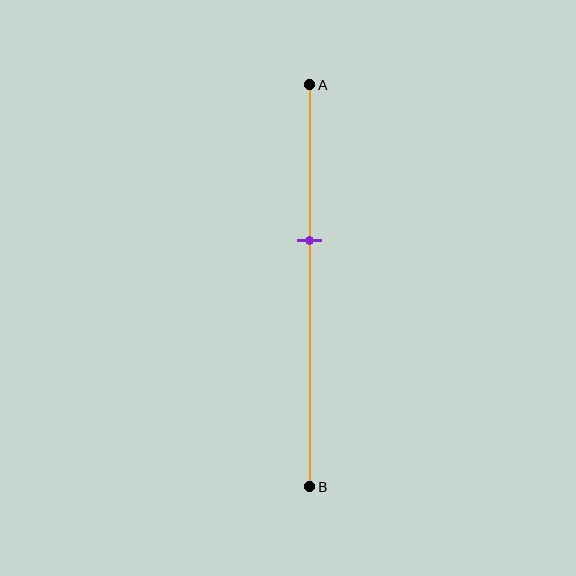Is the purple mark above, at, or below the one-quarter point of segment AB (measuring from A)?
The purple mark is below the one-quarter point of segment AB.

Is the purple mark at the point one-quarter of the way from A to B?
No, the mark is at about 40% from A, not at the 25% one-quarter point.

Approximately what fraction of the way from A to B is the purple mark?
The purple mark is approximately 40% of the way from A to B.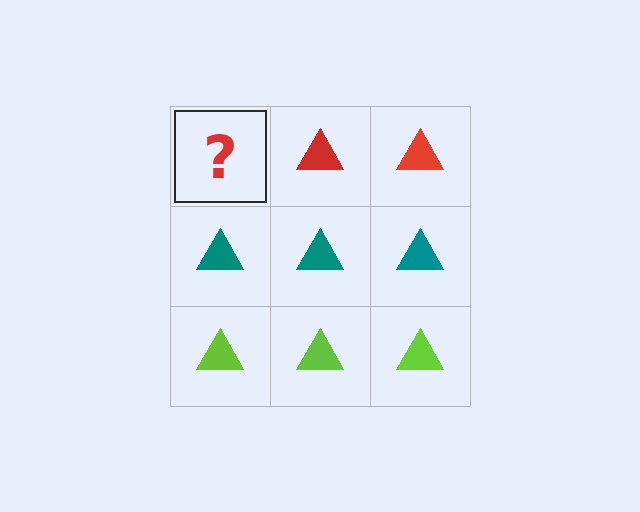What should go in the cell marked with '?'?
The missing cell should contain a red triangle.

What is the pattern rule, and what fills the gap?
The rule is that each row has a consistent color. The gap should be filled with a red triangle.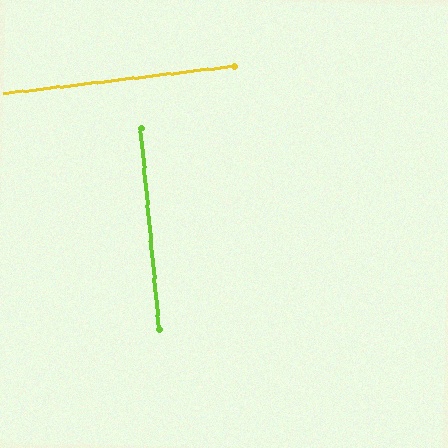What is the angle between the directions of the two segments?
Approximately 89 degrees.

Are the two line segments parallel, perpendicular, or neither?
Perpendicular — they meet at approximately 89°.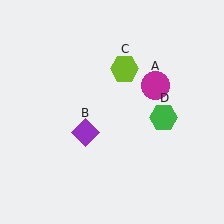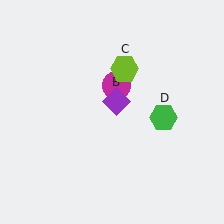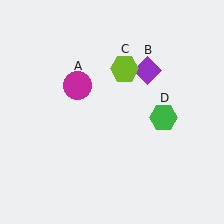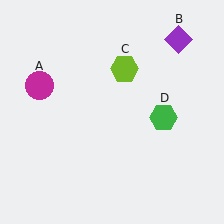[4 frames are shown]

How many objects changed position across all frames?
2 objects changed position: magenta circle (object A), purple diamond (object B).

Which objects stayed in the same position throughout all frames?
Lime hexagon (object C) and green hexagon (object D) remained stationary.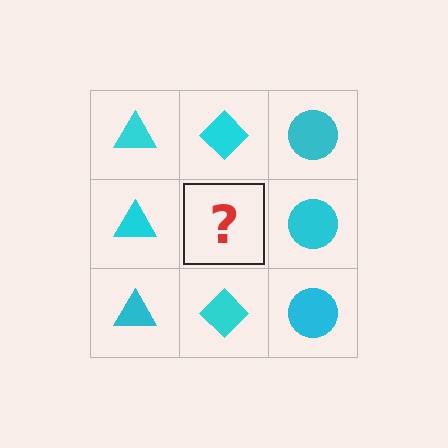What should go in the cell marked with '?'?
The missing cell should contain a cyan diamond.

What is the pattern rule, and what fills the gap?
The rule is that each column has a consistent shape. The gap should be filled with a cyan diamond.